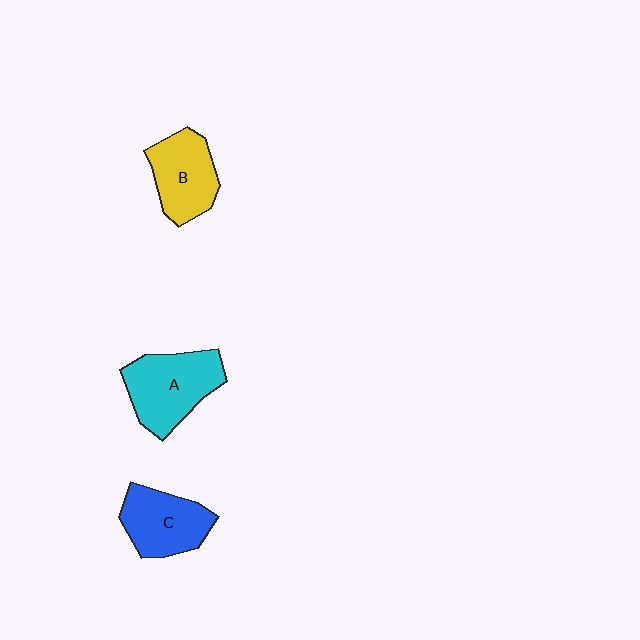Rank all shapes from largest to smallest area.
From largest to smallest: A (cyan), C (blue), B (yellow).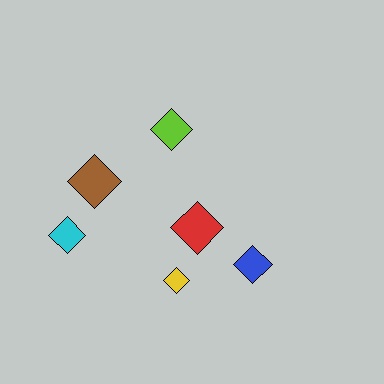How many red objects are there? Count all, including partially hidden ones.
There is 1 red object.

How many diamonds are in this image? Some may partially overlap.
There are 6 diamonds.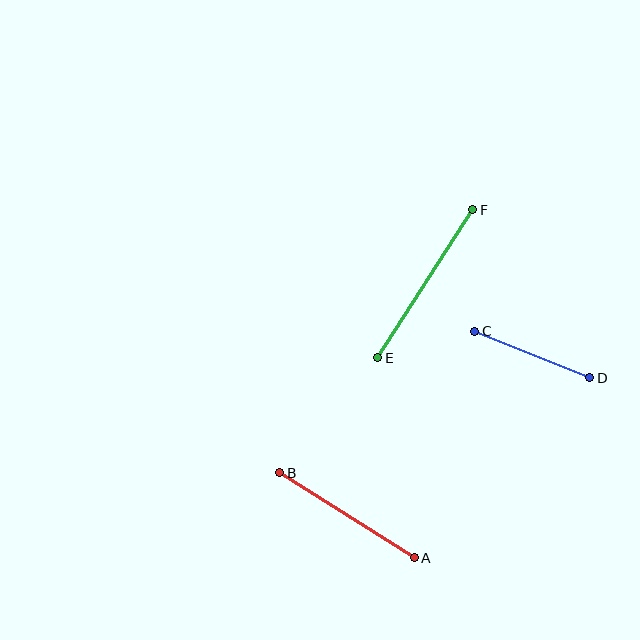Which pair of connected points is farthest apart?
Points E and F are farthest apart.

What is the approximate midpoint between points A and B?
The midpoint is at approximately (347, 515) pixels.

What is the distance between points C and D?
The distance is approximately 124 pixels.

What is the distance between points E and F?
The distance is approximately 176 pixels.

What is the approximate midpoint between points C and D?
The midpoint is at approximately (532, 354) pixels.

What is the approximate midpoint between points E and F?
The midpoint is at approximately (425, 284) pixels.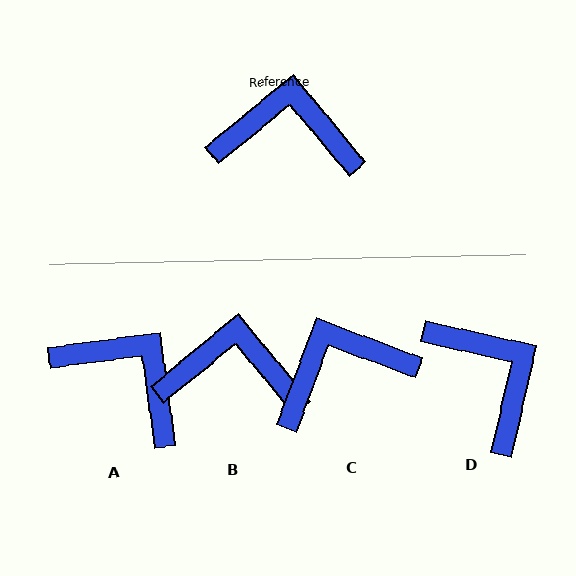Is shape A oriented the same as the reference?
No, it is off by about 32 degrees.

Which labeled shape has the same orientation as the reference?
B.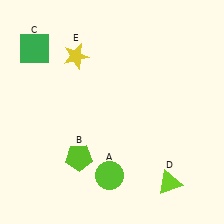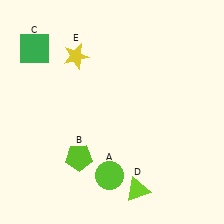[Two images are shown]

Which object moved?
The lime triangle (D) moved left.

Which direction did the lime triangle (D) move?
The lime triangle (D) moved left.